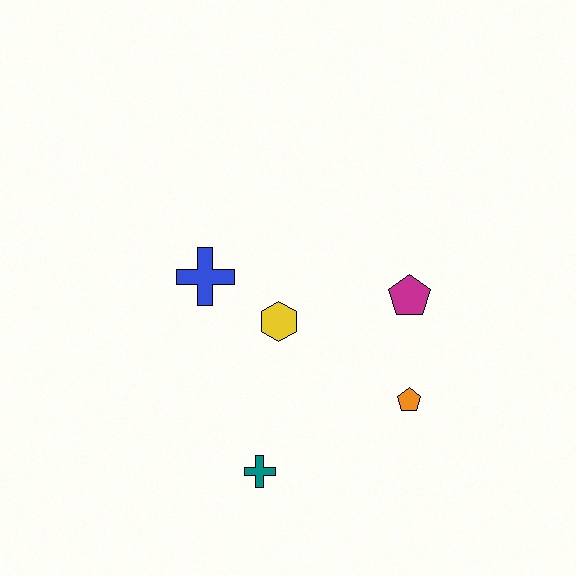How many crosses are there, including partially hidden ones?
There are 2 crosses.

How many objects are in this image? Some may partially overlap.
There are 5 objects.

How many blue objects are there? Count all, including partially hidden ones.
There is 1 blue object.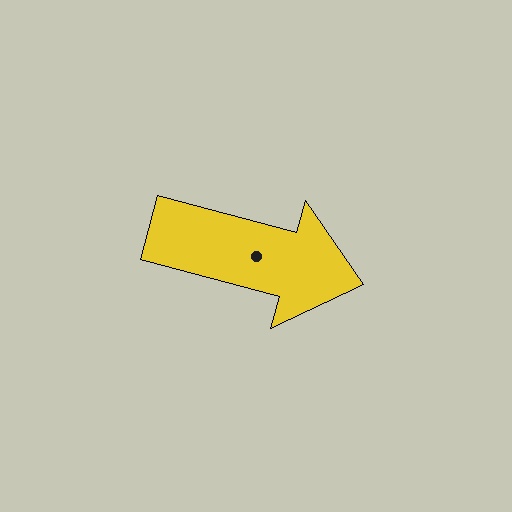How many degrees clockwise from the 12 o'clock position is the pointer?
Approximately 105 degrees.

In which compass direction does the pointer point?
East.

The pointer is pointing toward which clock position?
Roughly 3 o'clock.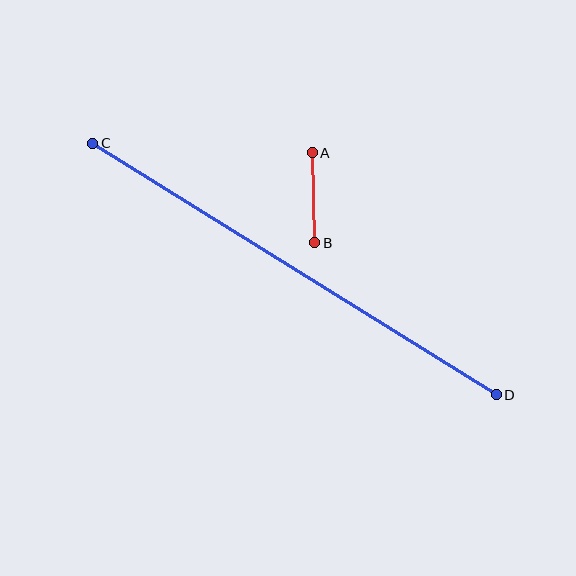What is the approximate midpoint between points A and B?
The midpoint is at approximately (313, 198) pixels.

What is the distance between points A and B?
The distance is approximately 90 pixels.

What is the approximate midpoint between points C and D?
The midpoint is at approximately (295, 269) pixels.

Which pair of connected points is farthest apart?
Points C and D are farthest apart.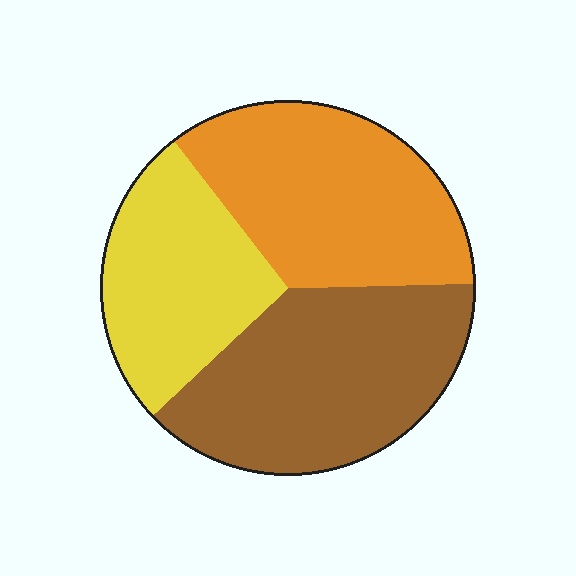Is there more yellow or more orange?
Orange.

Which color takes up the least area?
Yellow, at roughly 25%.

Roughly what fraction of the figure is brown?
Brown covers roughly 40% of the figure.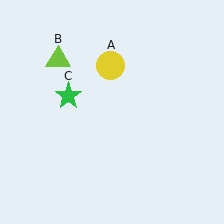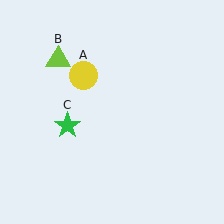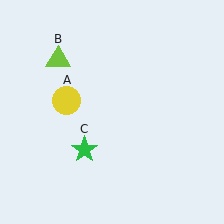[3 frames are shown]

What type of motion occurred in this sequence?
The yellow circle (object A), green star (object C) rotated counterclockwise around the center of the scene.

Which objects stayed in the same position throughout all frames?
Lime triangle (object B) remained stationary.